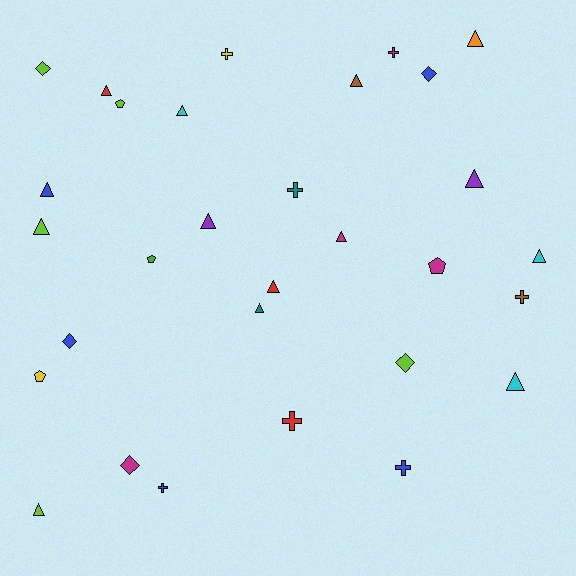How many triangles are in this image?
There are 14 triangles.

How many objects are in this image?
There are 30 objects.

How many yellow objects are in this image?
There are 2 yellow objects.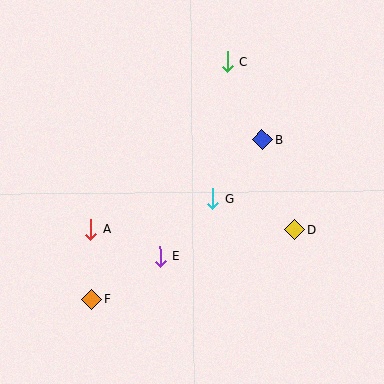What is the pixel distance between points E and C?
The distance between E and C is 206 pixels.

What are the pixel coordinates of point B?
Point B is at (262, 140).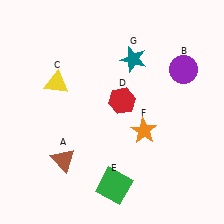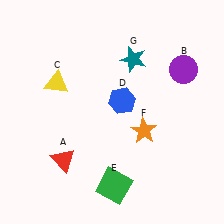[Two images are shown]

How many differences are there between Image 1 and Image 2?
There are 2 differences between the two images.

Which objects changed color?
A changed from brown to red. D changed from red to blue.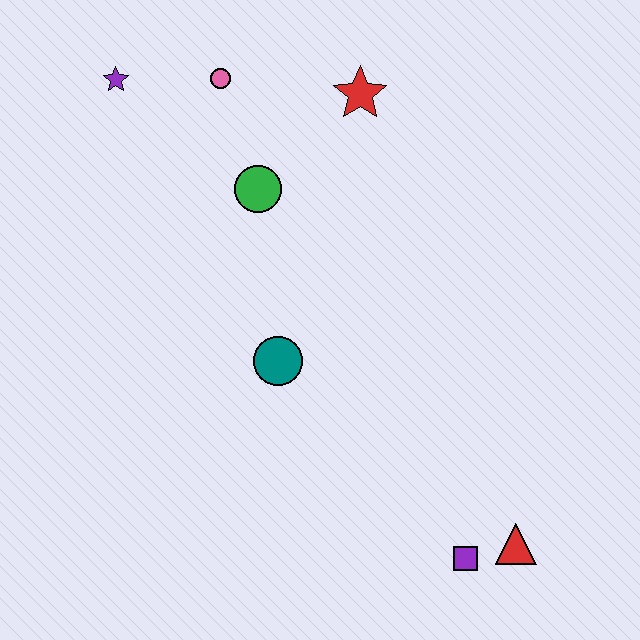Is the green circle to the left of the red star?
Yes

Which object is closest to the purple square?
The red triangle is closest to the purple square.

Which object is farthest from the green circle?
The red triangle is farthest from the green circle.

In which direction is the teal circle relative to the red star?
The teal circle is below the red star.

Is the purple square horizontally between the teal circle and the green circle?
No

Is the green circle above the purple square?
Yes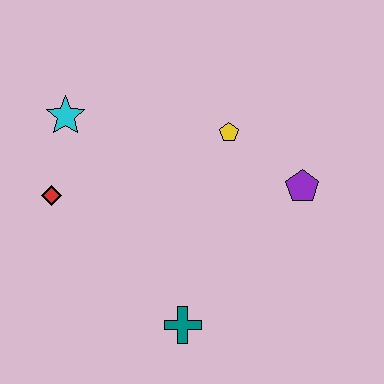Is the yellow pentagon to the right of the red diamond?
Yes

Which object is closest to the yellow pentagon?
The purple pentagon is closest to the yellow pentagon.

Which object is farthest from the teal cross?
The cyan star is farthest from the teal cross.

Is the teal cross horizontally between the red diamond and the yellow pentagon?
Yes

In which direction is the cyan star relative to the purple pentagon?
The cyan star is to the left of the purple pentagon.